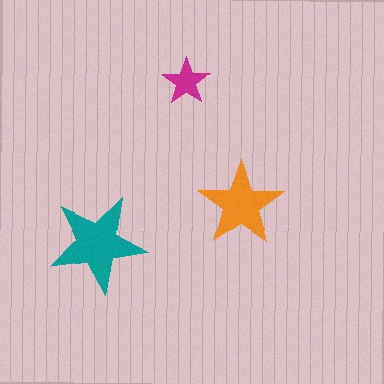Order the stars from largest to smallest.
the teal one, the orange one, the magenta one.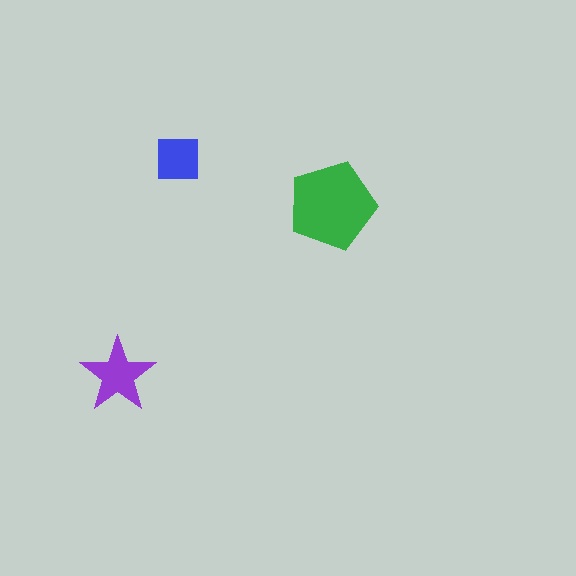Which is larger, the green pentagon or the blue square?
The green pentagon.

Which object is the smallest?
The blue square.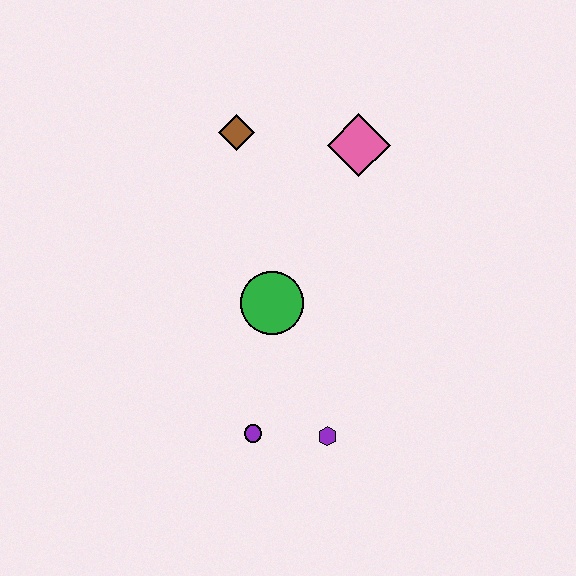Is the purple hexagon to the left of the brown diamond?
No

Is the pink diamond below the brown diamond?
Yes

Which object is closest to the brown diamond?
The pink diamond is closest to the brown diamond.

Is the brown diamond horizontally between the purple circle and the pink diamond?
No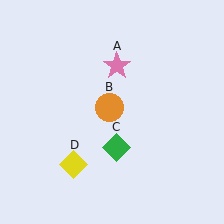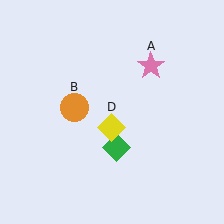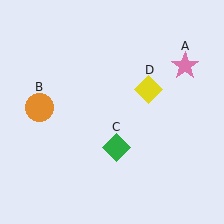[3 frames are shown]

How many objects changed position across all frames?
3 objects changed position: pink star (object A), orange circle (object B), yellow diamond (object D).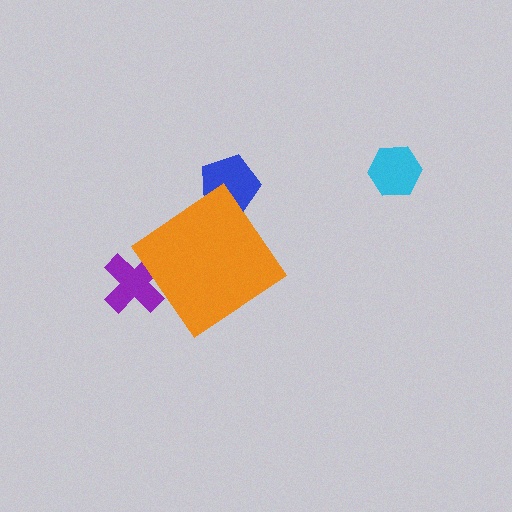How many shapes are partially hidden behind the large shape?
2 shapes are partially hidden.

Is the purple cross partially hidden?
Yes, the purple cross is partially hidden behind the orange diamond.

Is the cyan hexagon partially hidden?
No, the cyan hexagon is fully visible.